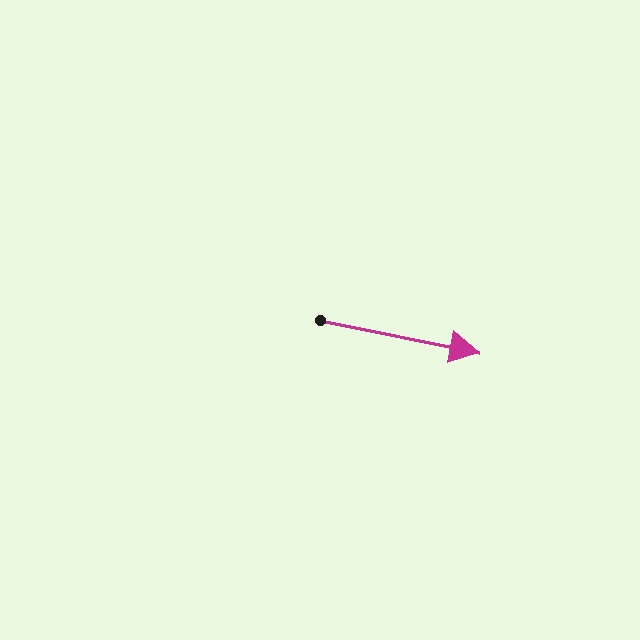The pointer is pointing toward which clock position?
Roughly 3 o'clock.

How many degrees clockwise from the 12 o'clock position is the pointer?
Approximately 101 degrees.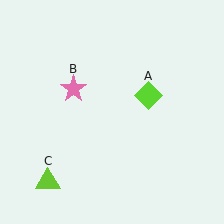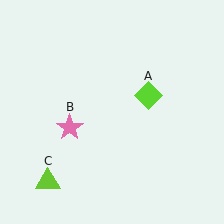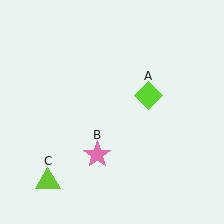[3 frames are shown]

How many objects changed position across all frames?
1 object changed position: pink star (object B).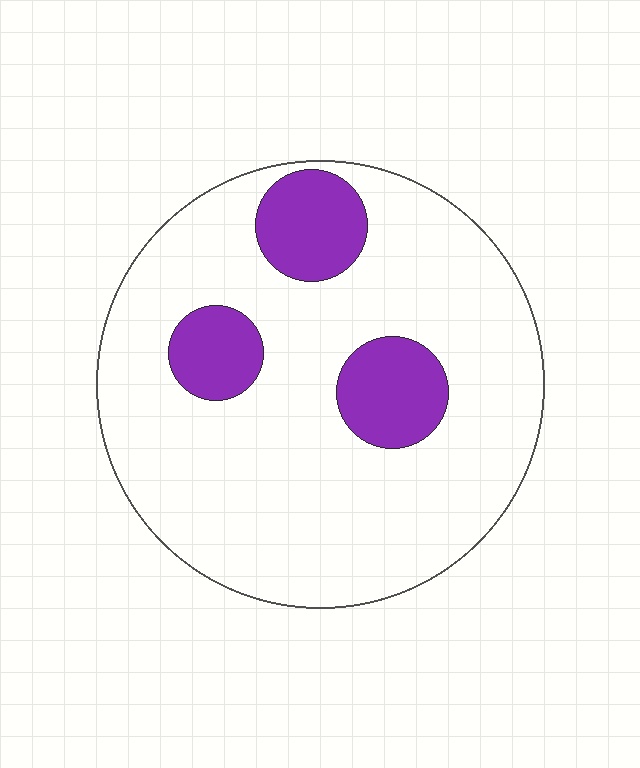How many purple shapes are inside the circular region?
3.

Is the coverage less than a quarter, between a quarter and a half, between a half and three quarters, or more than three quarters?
Less than a quarter.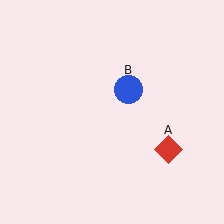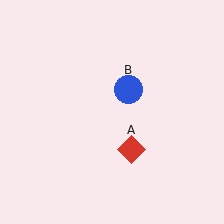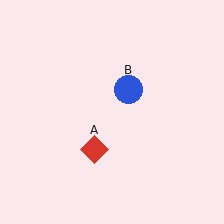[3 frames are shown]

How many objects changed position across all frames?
1 object changed position: red diamond (object A).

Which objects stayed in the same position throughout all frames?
Blue circle (object B) remained stationary.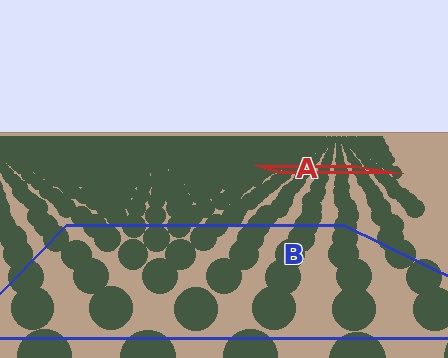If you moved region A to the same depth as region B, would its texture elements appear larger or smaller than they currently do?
They would appear larger. At a closer depth, the same texture elements are projected at a bigger on-screen size.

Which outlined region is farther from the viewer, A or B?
Region A is farther from the viewer — the texture elements inside it appear smaller and more densely packed.